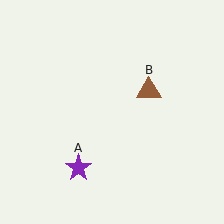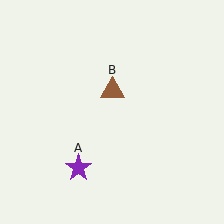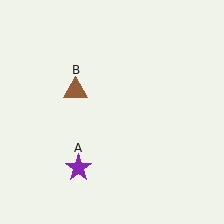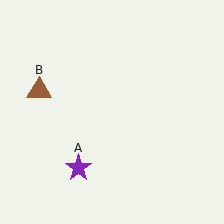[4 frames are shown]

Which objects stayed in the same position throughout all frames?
Purple star (object A) remained stationary.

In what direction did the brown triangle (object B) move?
The brown triangle (object B) moved left.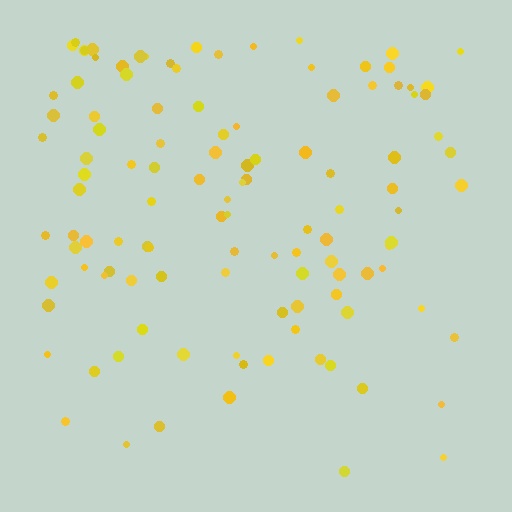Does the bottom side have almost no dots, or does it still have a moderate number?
Still a moderate number, just noticeably fewer than the top.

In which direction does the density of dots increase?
From bottom to top, with the top side densest.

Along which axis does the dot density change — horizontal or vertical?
Vertical.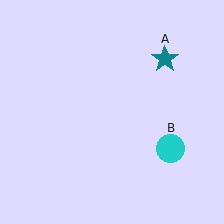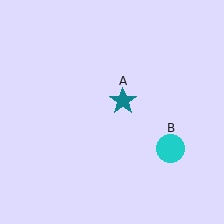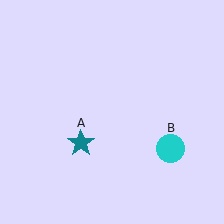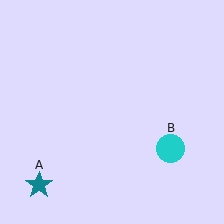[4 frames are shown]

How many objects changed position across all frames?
1 object changed position: teal star (object A).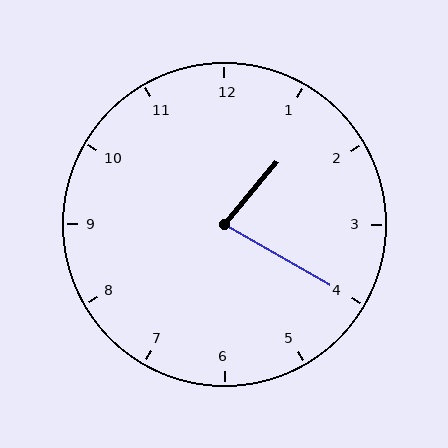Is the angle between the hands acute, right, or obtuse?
It is acute.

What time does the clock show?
1:20.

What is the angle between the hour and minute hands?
Approximately 80 degrees.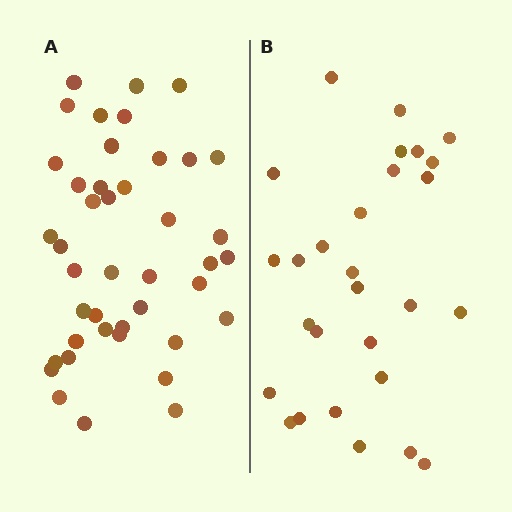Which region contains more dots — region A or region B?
Region A (the left region) has more dots.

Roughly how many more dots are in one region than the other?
Region A has approximately 15 more dots than region B.